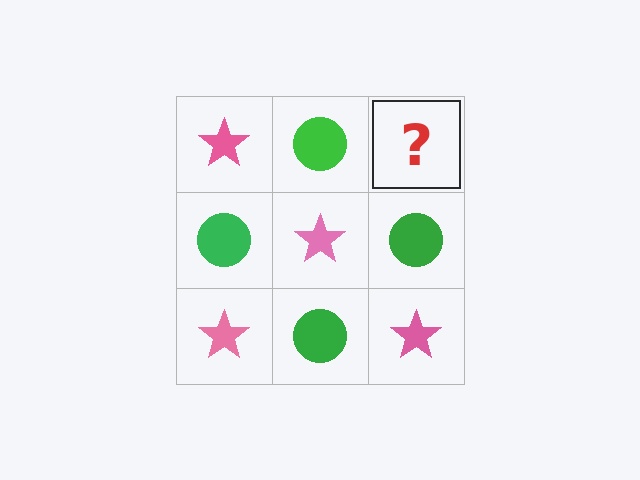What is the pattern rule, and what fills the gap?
The rule is that it alternates pink star and green circle in a checkerboard pattern. The gap should be filled with a pink star.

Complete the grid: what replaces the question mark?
The question mark should be replaced with a pink star.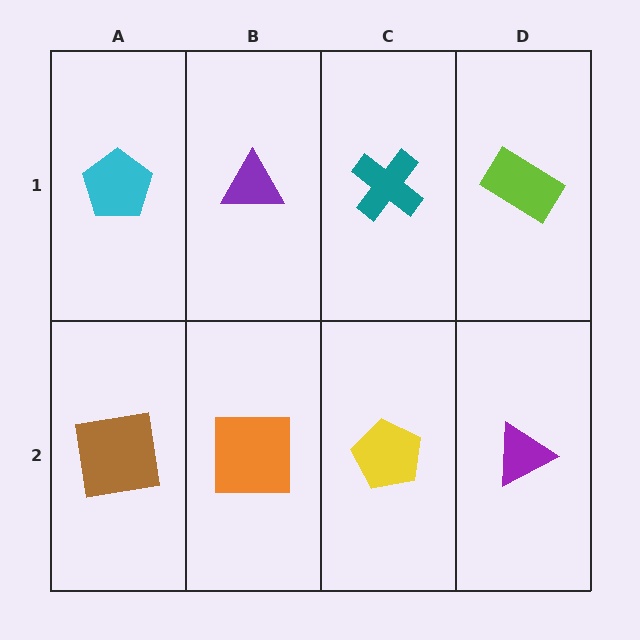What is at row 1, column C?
A teal cross.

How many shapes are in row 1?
4 shapes.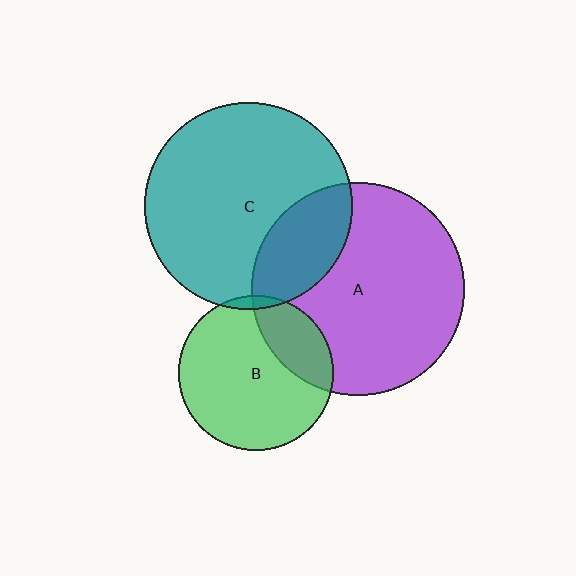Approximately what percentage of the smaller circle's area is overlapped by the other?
Approximately 25%.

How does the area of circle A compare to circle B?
Approximately 1.9 times.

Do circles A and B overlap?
Yes.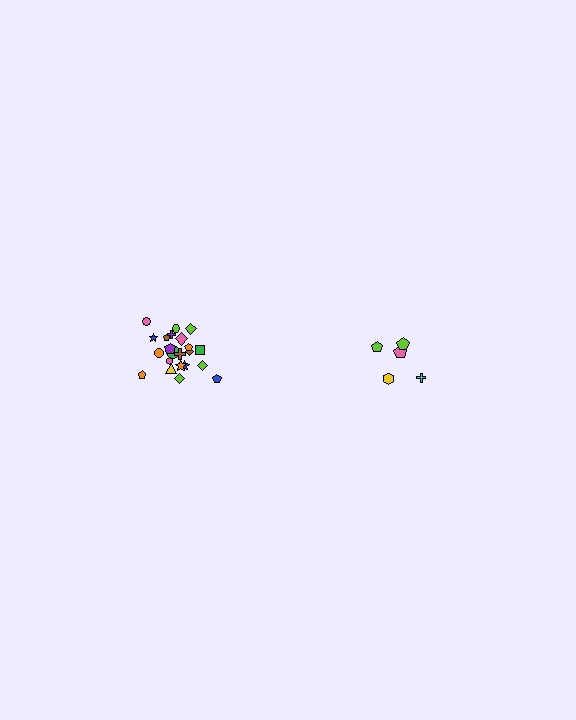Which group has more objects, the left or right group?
The left group.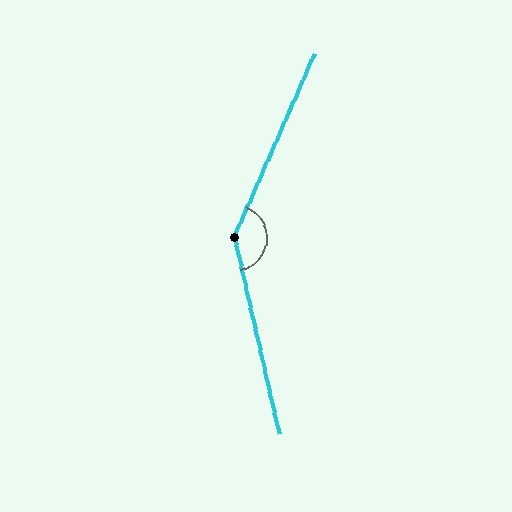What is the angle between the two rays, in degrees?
Approximately 143 degrees.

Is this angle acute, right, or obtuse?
It is obtuse.